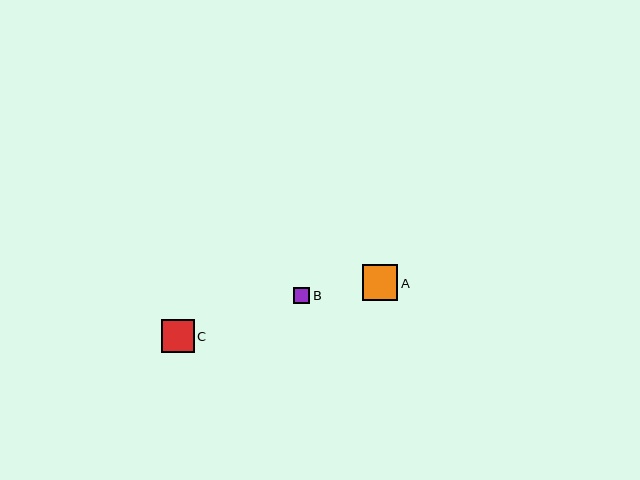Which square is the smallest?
Square B is the smallest with a size of approximately 16 pixels.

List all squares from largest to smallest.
From largest to smallest: A, C, B.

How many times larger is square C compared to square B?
Square C is approximately 2.0 times the size of square B.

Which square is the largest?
Square A is the largest with a size of approximately 35 pixels.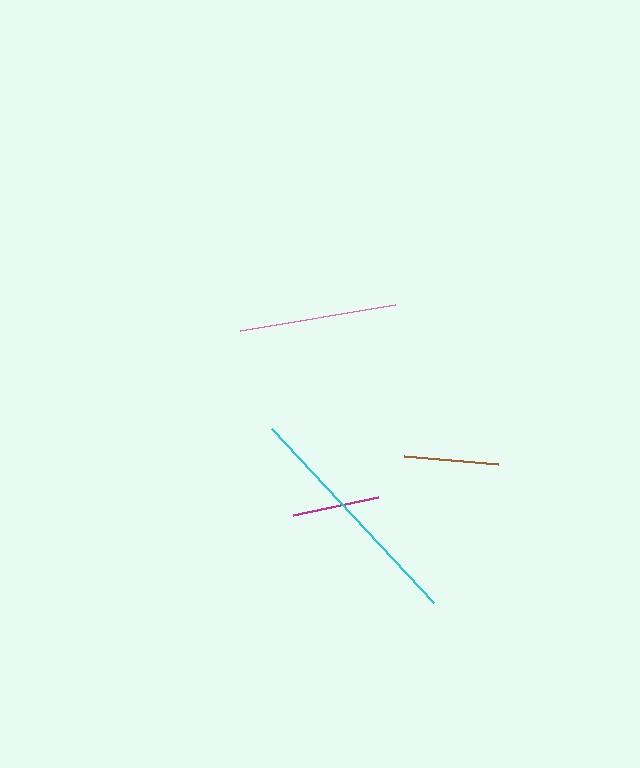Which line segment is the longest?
The cyan line is the longest at approximately 238 pixels.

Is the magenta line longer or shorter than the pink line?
The pink line is longer than the magenta line.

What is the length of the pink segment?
The pink segment is approximately 157 pixels long.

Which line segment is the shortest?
The magenta line is the shortest at approximately 86 pixels.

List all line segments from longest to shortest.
From longest to shortest: cyan, pink, brown, magenta.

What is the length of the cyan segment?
The cyan segment is approximately 238 pixels long.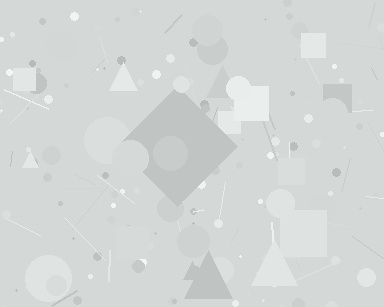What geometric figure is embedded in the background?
A diamond is embedded in the background.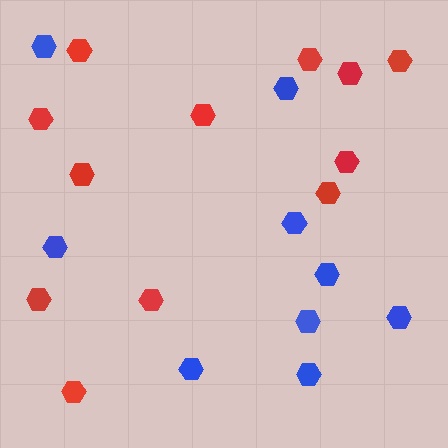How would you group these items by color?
There are 2 groups: one group of red hexagons (12) and one group of blue hexagons (9).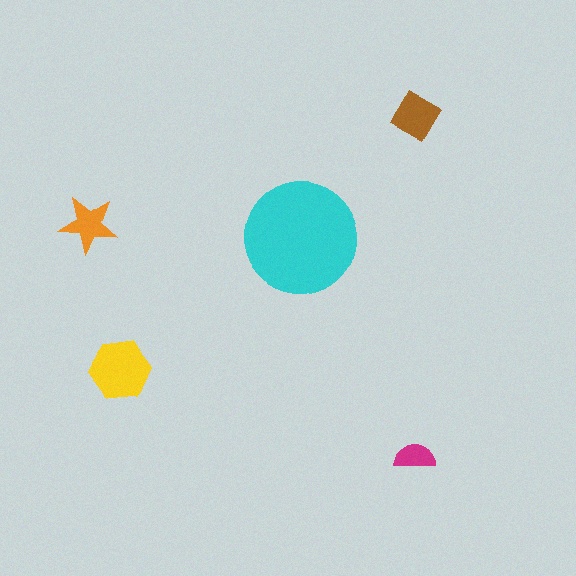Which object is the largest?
The cyan circle.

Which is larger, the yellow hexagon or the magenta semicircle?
The yellow hexagon.